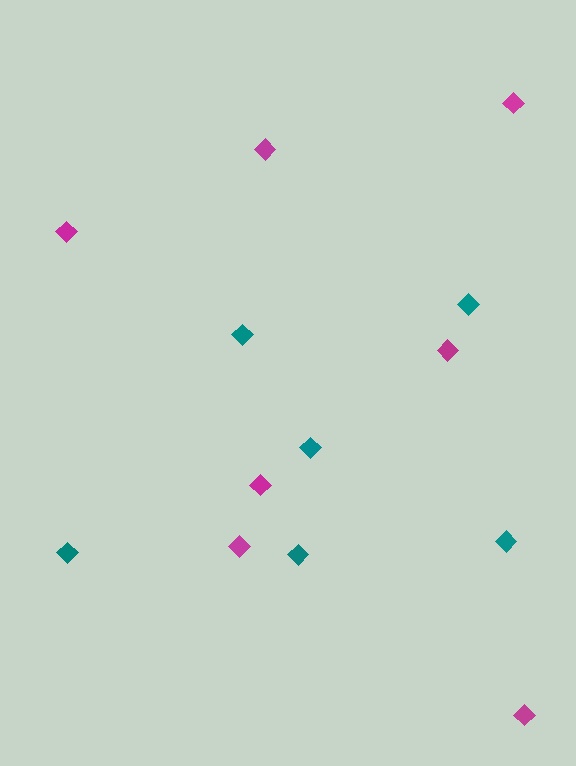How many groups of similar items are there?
There are 2 groups: one group of teal diamonds (6) and one group of magenta diamonds (7).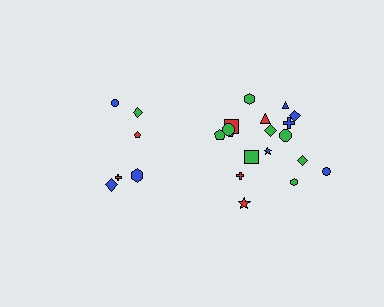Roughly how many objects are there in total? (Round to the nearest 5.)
Roughly 25 objects in total.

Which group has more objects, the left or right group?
The right group.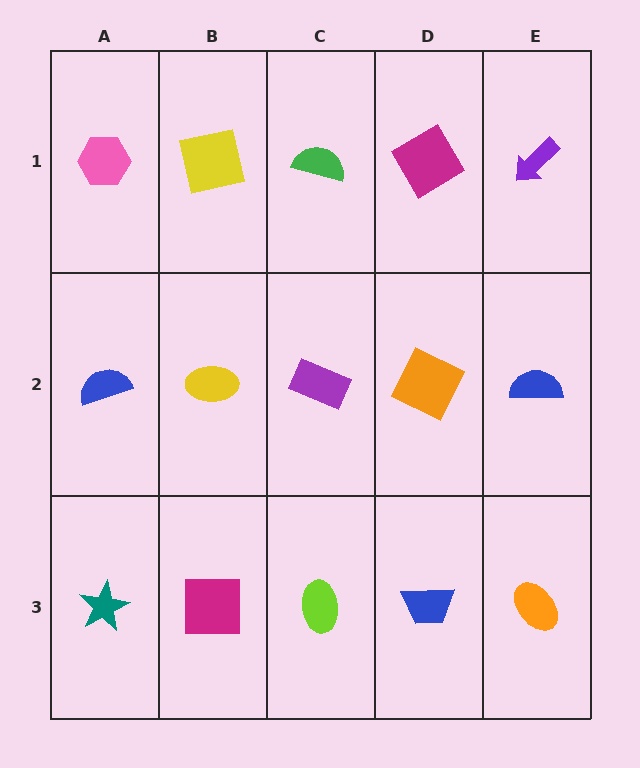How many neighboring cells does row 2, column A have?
3.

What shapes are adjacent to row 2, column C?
A green semicircle (row 1, column C), a lime ellipse (row 3, column C), a yellow ellipse (row 2, column B), an orange square (row 2, column D).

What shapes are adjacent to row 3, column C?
A purple rectangle (row 2, column C), a magenta square (row 3, column B), a blue trapezoid (row 3, column D).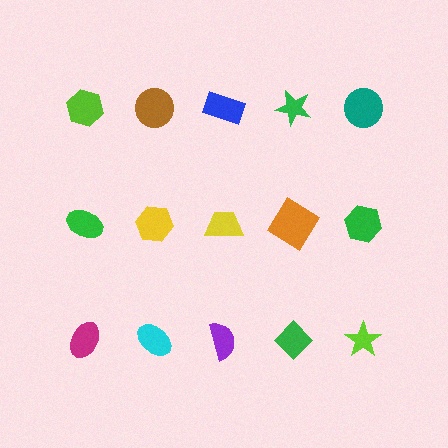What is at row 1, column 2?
A brown circle.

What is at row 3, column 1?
A magenta ellipse.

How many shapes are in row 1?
5 shapes.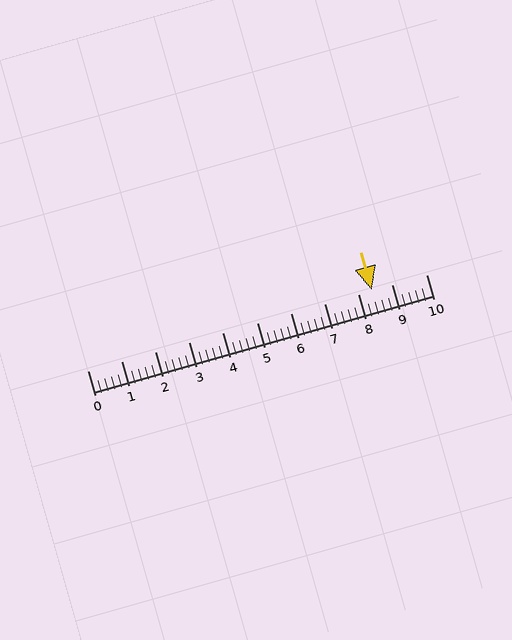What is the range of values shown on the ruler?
The ruler shows values from 0 to 10.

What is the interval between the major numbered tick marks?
The major tick marks are spaced 1 units apart.